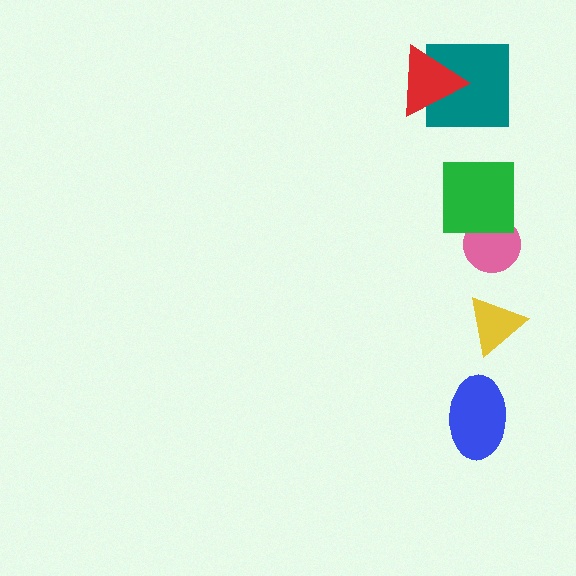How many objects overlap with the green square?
1 object overlaps with the green square.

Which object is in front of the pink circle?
The green square is in front of the pink circle.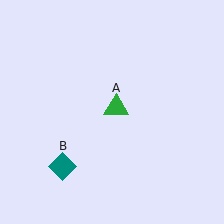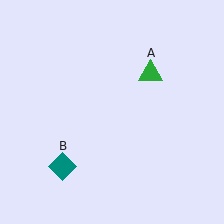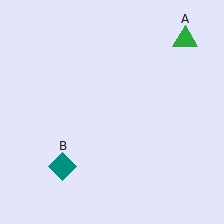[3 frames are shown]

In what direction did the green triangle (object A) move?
The green triangle (object A) moved up and to the right.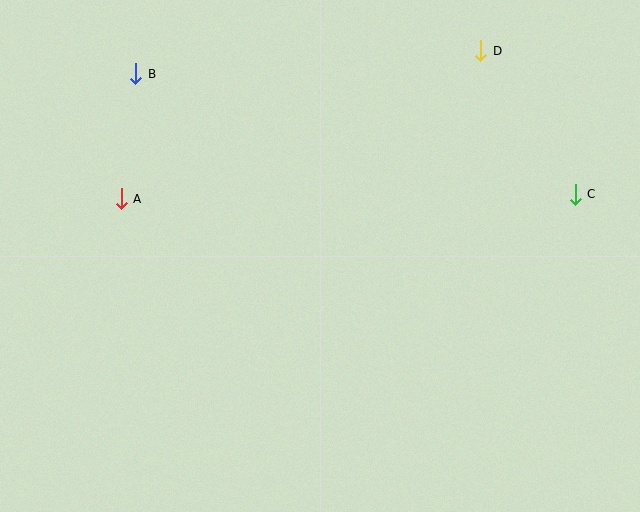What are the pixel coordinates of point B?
Point B is at (136, 74).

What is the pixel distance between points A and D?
The distance between A and D is 389 pixels.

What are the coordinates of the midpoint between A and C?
The midpoint between A and C is at (348, 196).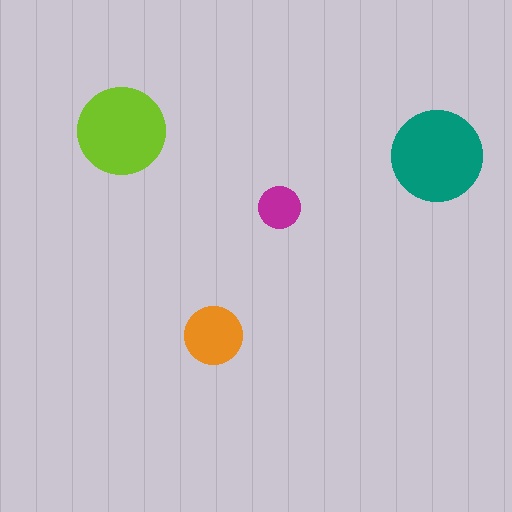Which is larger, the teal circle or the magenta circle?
The teal one.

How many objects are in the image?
There are 4 objects in the image.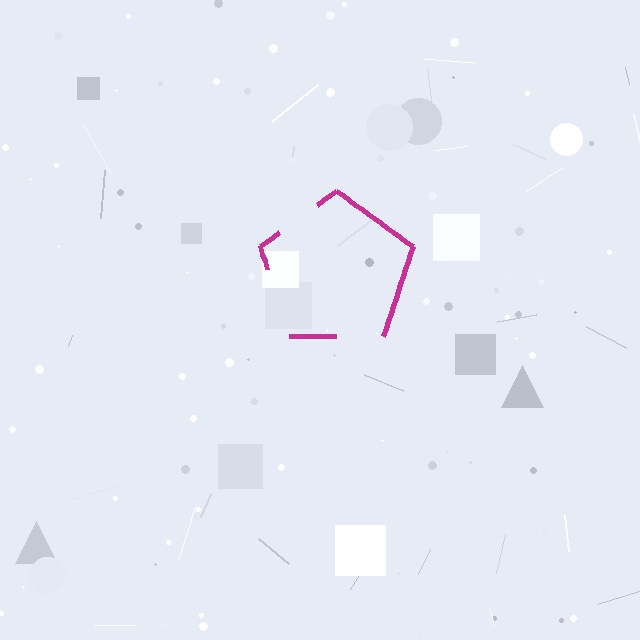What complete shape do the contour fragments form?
The contour fragments form a pentagon.